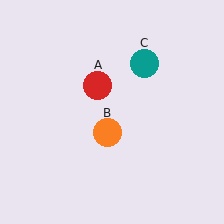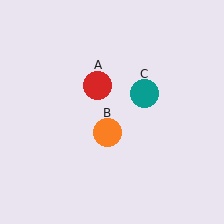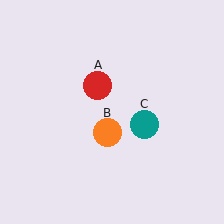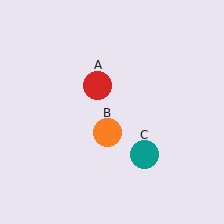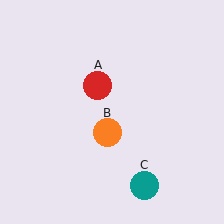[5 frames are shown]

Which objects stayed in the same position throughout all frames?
Red circle (object A) and orange circle (object B) remained stationary.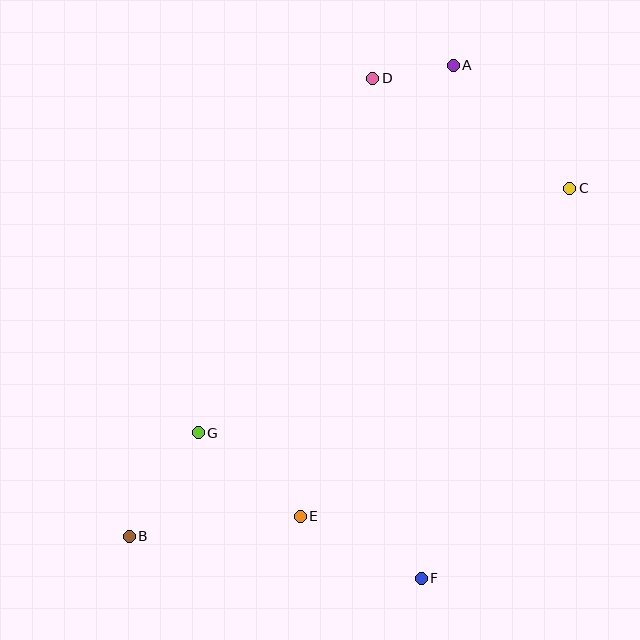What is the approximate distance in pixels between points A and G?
The distance between A and G is approximately 447 pixels.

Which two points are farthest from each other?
Points A and B are farthest from each other.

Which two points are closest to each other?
Points A and D are closest to each other.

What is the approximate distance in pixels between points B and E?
The distance between B and E is approximately 172 pixels.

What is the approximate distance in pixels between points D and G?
The distance between D and G is approximately 395 pixels.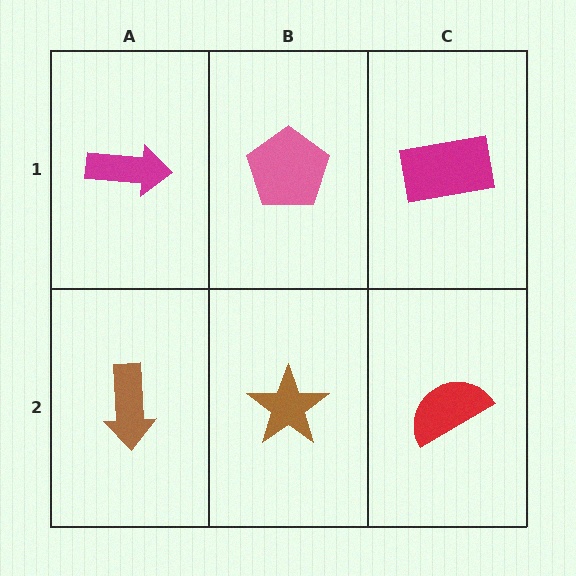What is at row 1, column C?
A magenta rectangle.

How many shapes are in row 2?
3 shapes.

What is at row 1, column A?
A magenta arrow.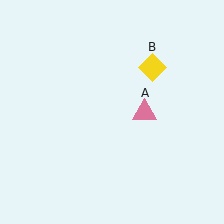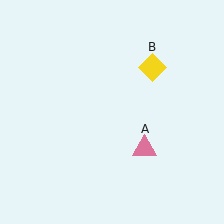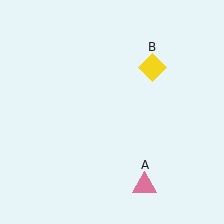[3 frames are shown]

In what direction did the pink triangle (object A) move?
The pink triangle (object A) moved down.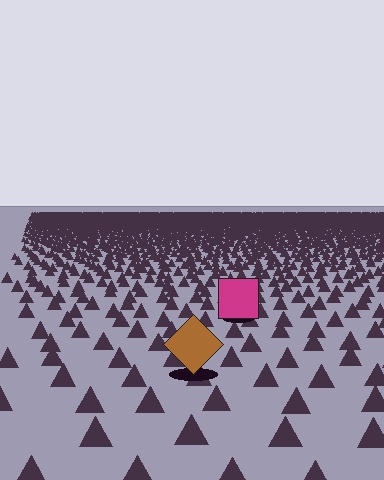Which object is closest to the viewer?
The brown diamond is closest. The texture marks near it are larger and more spread out.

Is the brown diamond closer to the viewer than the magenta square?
Yes. The brown diamond is closer — you can tell from the texture gradient: the ground texture is coarser near it.